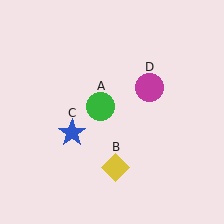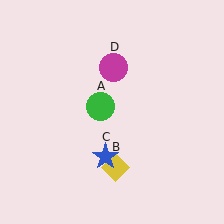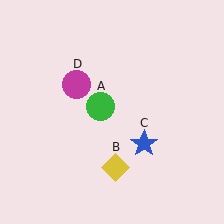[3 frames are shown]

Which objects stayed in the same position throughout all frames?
Green circle (object A) and yellow diamond (object B) remained stationary.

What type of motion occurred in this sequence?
The blue star (object C), magenta circle (object D) rotated counterclockwise around the center of the scene.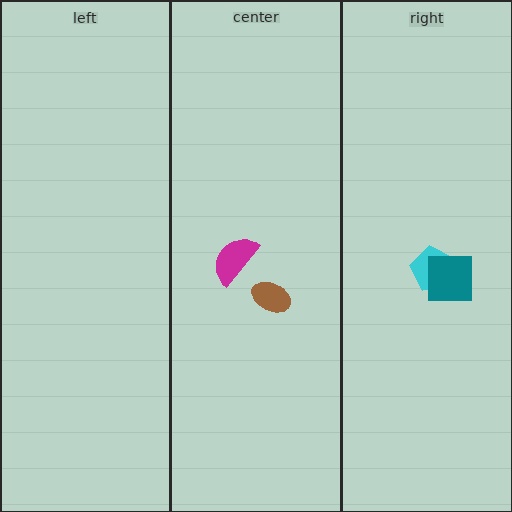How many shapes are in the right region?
2.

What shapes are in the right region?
The cyan pentagon, the teal square.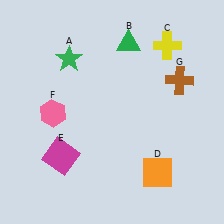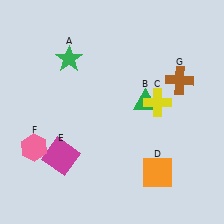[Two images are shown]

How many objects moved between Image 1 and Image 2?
3 objects moved between the two images.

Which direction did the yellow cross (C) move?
The yellow cross (C) moved down.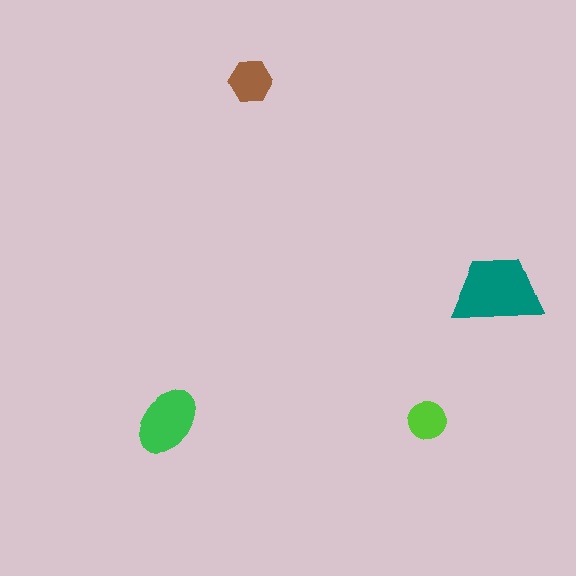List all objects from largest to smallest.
The teal trapezoid, the green ellipse, the brown hexagon, the lime circle.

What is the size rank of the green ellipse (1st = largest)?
2nd.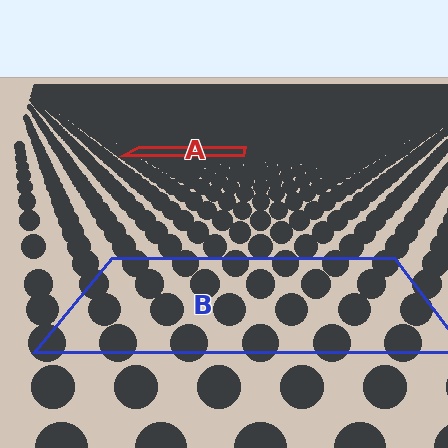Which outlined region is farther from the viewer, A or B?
Region A is farther from the viewer — the texture elements inside it appear smaller and more densely packed.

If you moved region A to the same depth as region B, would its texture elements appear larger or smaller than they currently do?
They would appear larger. At a closer depth, the same texture elements are projected at a bigger on-screen size.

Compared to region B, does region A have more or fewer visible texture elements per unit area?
Region A has more texture elements per unit area — they are packed more densely because it is farther away.